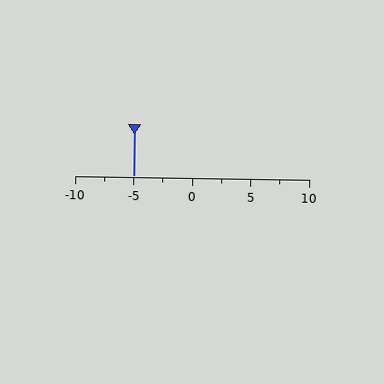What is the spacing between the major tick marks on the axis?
The major ticks are spaced 5 apart.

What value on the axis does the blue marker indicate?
The marker indicates approximately -5.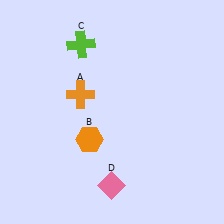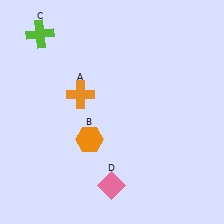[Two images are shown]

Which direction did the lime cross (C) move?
The lime cross (C) moved left.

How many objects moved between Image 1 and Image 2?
1 object moved between the two images.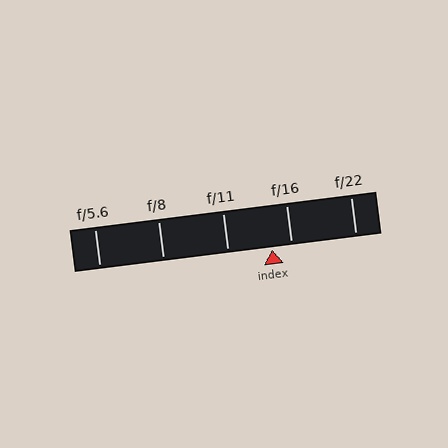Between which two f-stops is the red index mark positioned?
The index mark is between f/11 and f/16.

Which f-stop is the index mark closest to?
The index mark is closest to f/16.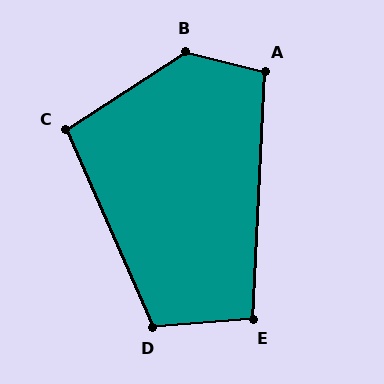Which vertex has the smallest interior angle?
E, at approximately 98 degrees.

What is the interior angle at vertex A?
Approximately 102 degrees (obtuse).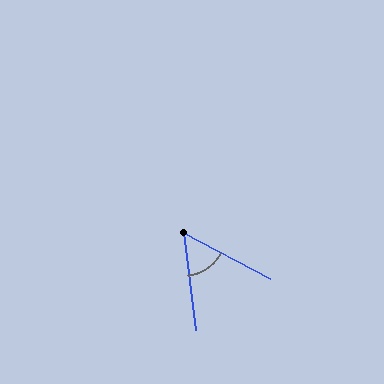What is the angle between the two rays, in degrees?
Approximately 55 degrees.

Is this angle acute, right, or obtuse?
It is acute.